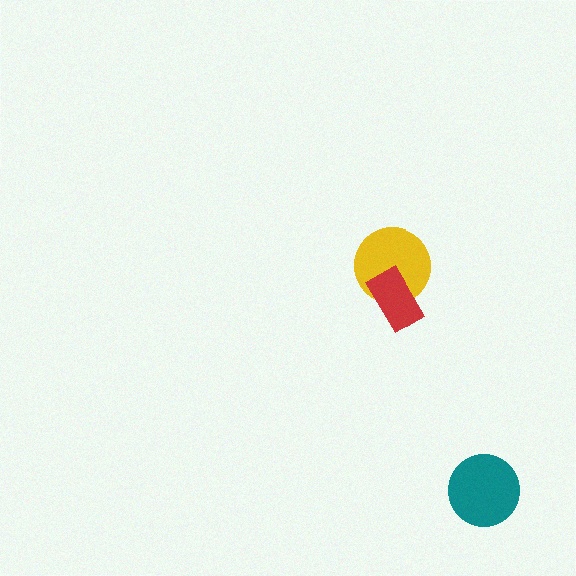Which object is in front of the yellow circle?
The red rectangle is in front of the yellow circle.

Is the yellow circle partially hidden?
Yes, it is partially covered by another shape.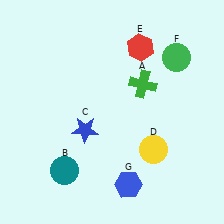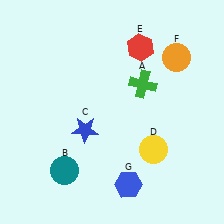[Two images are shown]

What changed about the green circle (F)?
In Image 1, F is green. In Image 2, it changed to orange.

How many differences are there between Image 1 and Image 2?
There is 1 difference between the two images.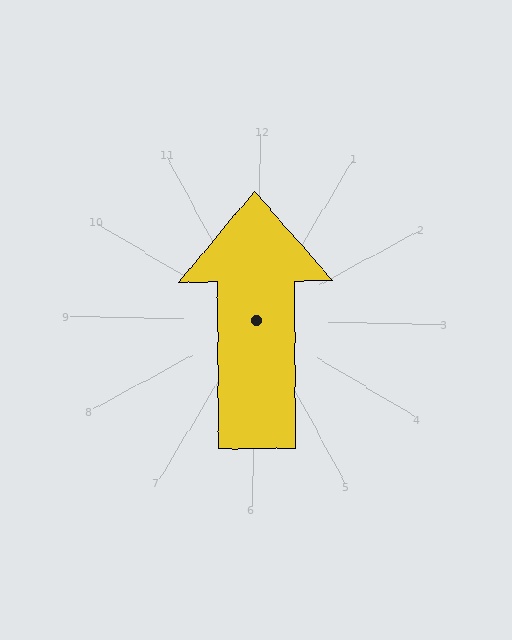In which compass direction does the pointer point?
North.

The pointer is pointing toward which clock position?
Roughly 12 o'clock.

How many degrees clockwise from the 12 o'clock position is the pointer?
Approximately 358 degrees.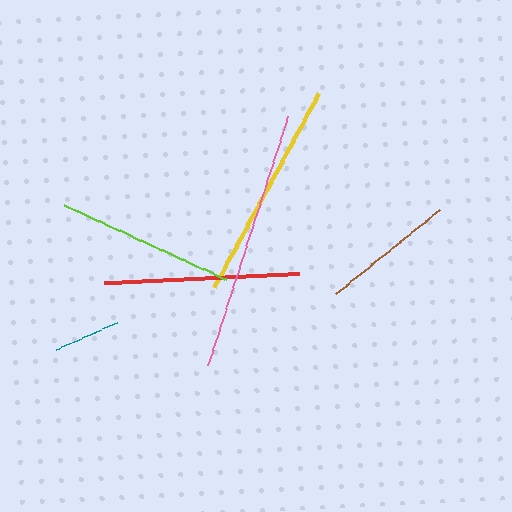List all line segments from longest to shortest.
From longest to shortest: pink, yellow, red, lime, brown, teal.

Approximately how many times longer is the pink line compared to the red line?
The pink line is approximately 1.3 times the length of the red line.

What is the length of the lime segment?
The lime segment is approximately 177 pixels long.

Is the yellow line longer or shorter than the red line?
The yellow line is longer than the red line.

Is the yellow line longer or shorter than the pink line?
The pink line is longer than the yellow line.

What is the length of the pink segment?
The pink segment is approximately 262 pixels long.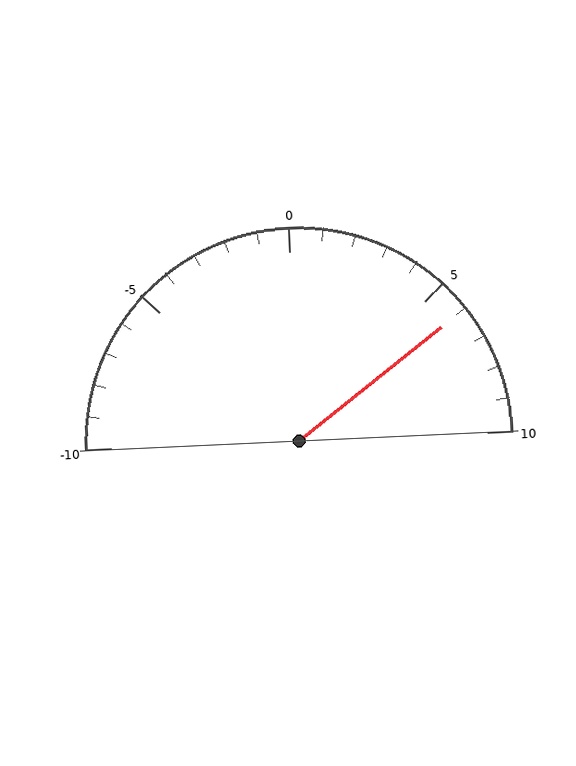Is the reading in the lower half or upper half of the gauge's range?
The reading is in the upper half of the range (-10 to 10).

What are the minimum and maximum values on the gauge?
The gauge ranges from -10 to 10.